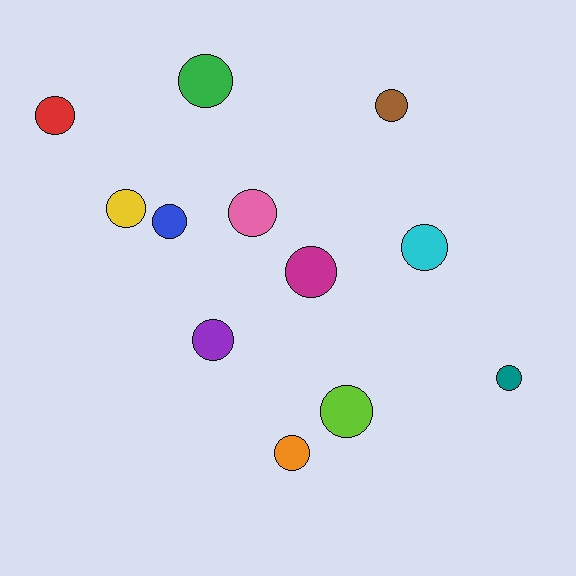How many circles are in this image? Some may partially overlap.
There are 12 circles.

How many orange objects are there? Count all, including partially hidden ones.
There is 1 orange object.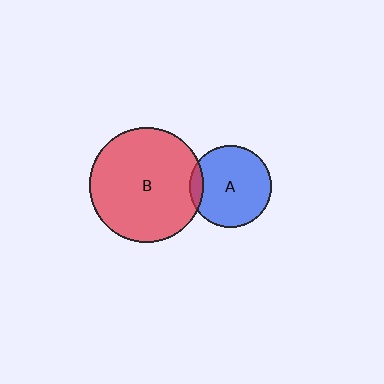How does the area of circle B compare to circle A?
Approximately 2.0 times.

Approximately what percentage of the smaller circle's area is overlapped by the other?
Approximately 10%.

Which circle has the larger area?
Circle B (red).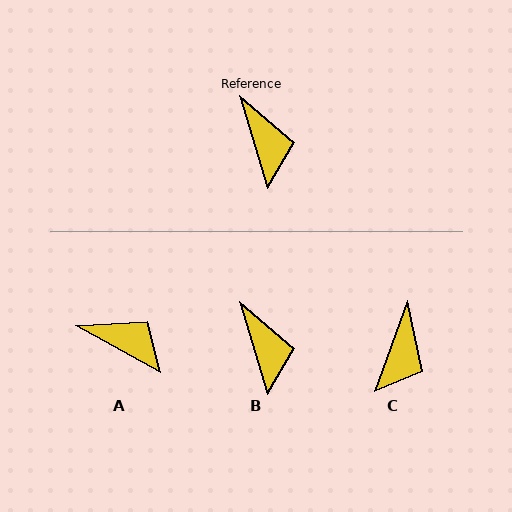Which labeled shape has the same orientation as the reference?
B.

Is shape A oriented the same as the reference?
No, it is off by about 44 degrees.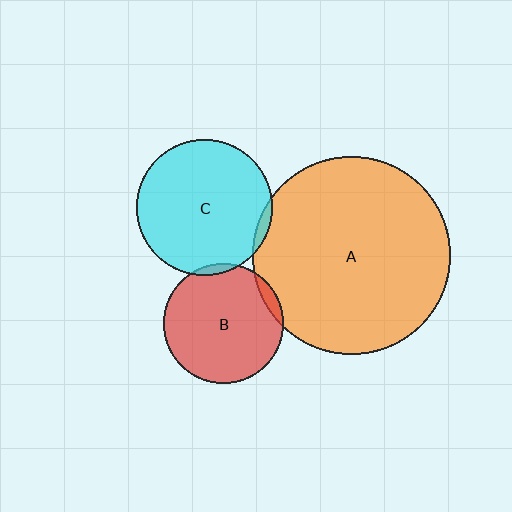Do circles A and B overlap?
Yes.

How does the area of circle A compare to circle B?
Approximately 2.7 times.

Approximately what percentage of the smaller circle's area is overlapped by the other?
Approximately 5%.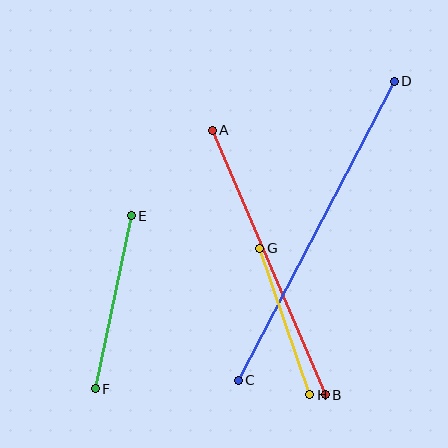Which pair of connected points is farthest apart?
Points C and D are farthest apart.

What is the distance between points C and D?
The distance is approximately 338 pixels.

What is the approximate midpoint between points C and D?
The midpoint is at approximately (316, 231) pixels.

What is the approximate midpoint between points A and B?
The midpoint is at approximately (269, 263) pixels.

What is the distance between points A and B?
The distance is approximately 288 pixels.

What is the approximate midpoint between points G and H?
The midpoint is at approximately (285, 321) pixels.